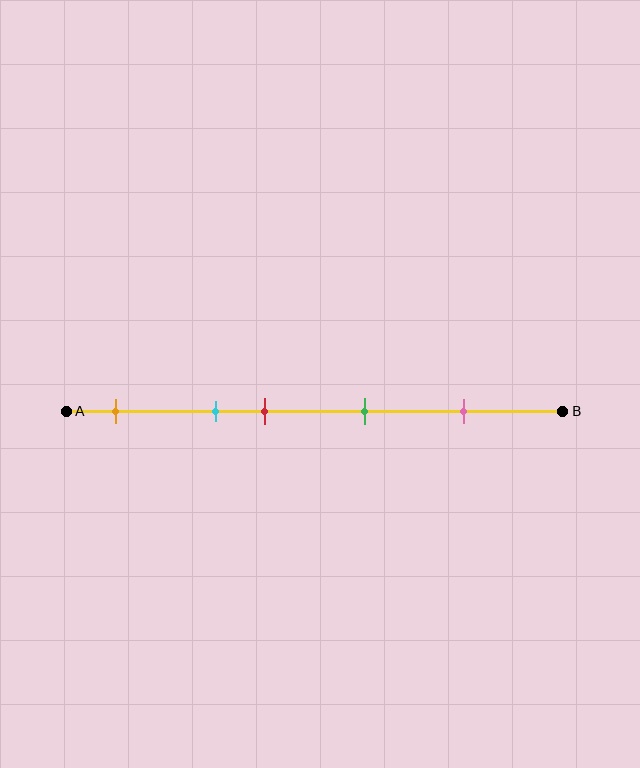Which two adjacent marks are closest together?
The cyan and red marks are the closest adjacent pair.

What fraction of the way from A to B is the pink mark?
The pink mark is approximately 80% (0.8) of the way from A to B.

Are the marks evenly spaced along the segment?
No, the marks are not evenly spaced.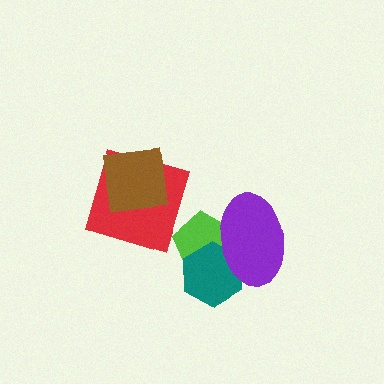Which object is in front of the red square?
The brown square is in front of the red square.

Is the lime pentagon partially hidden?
Yes, it is partially covered by another shape.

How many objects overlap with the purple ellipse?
2 objects overlap with the purple ellipse.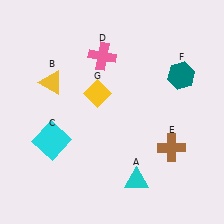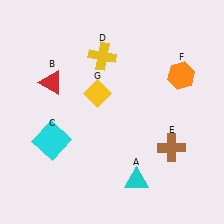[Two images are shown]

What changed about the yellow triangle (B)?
In Image 1, B is yellow. In Image 2, it changed to red.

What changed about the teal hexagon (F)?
In Image 1, F is teal. In Image 2, it changed to orange.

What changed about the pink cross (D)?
In Image 1, D is pink. In Image 2, it changed to yellow.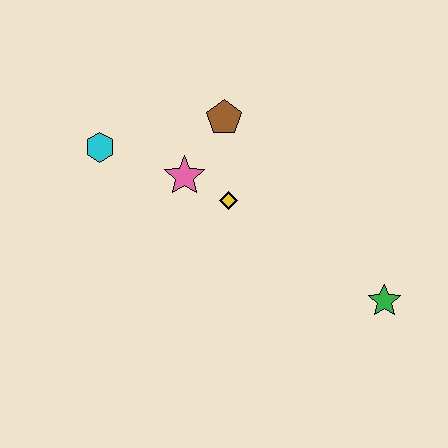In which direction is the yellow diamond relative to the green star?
The yellow diamond is to the left of the green star.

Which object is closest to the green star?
The yellow diamond is closest to the green star.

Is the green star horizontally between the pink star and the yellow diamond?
No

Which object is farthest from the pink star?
The green star is farthest from the pink star.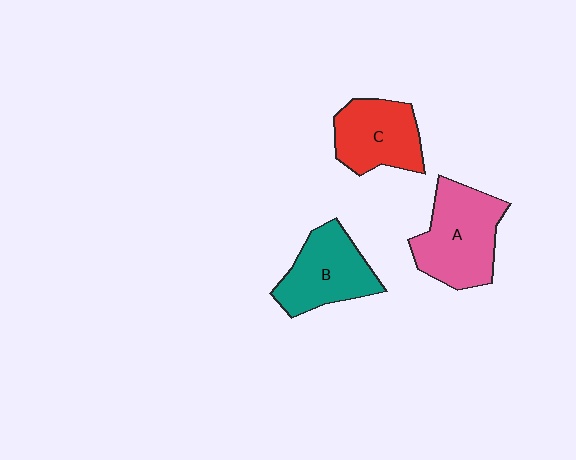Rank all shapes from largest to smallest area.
From largest to smallest: A (pink), B (teal), C (red).